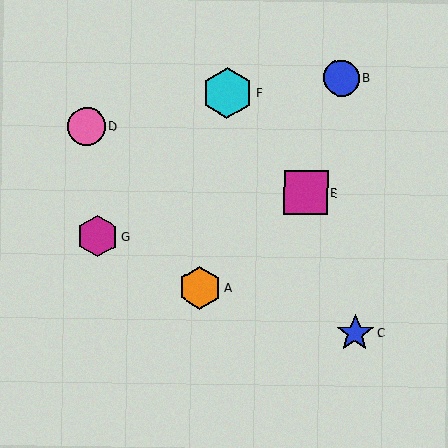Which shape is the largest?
The cyan hexagon (labeled F) is the largest.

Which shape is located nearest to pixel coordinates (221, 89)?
The cyan hexagon (labeled F) at (227, 93) is nearest to that location.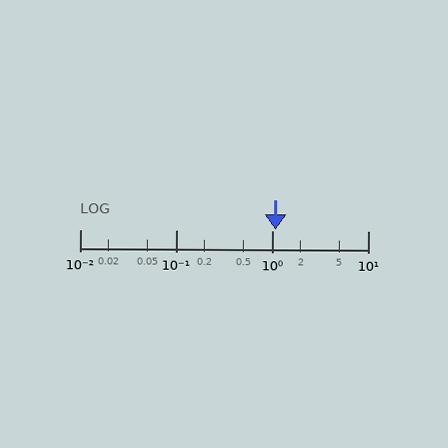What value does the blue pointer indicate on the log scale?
The pointer indicates approximately 1.1.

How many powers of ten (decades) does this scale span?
The scale spans 3 decades, from 0.01 to 10.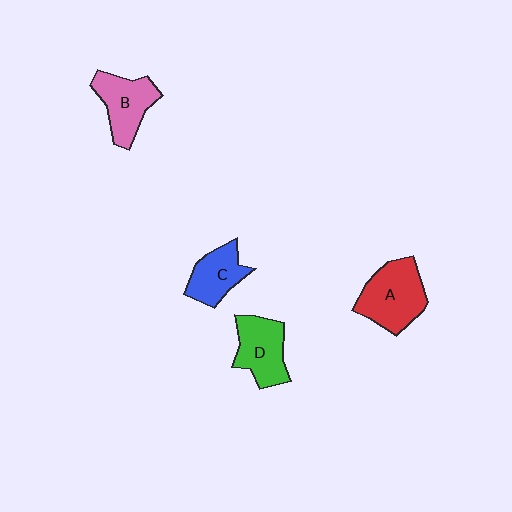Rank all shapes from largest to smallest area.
From largest to smallest: A (red), D (green), B (pink), C (blue).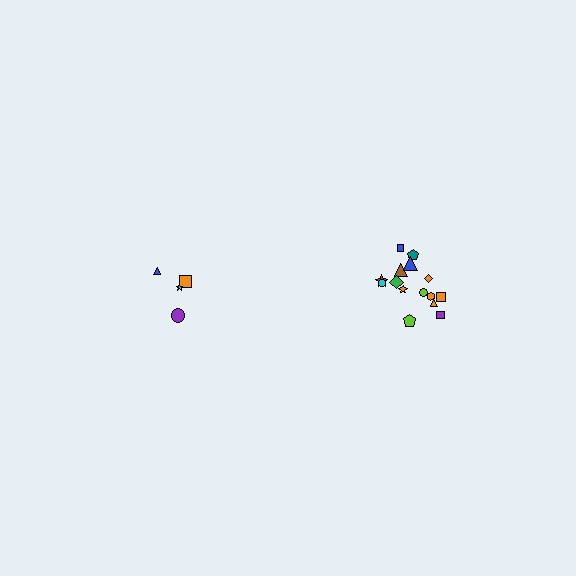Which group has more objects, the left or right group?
The right group.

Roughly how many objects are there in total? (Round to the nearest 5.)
Roughly 20 objects in total.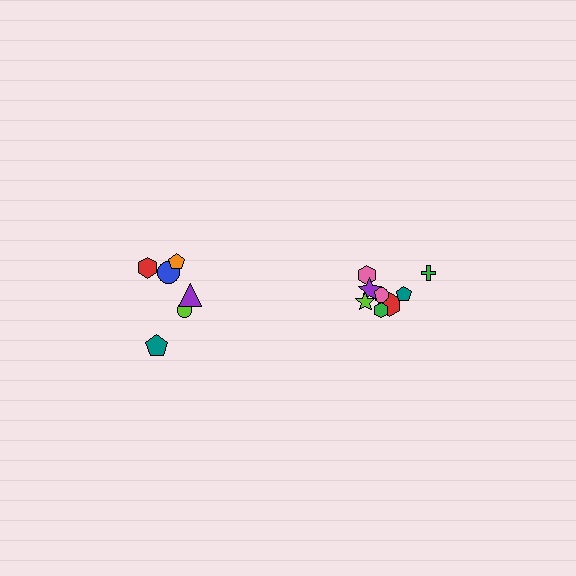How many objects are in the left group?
There are 6 objects.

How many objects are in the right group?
There are 8 objects.